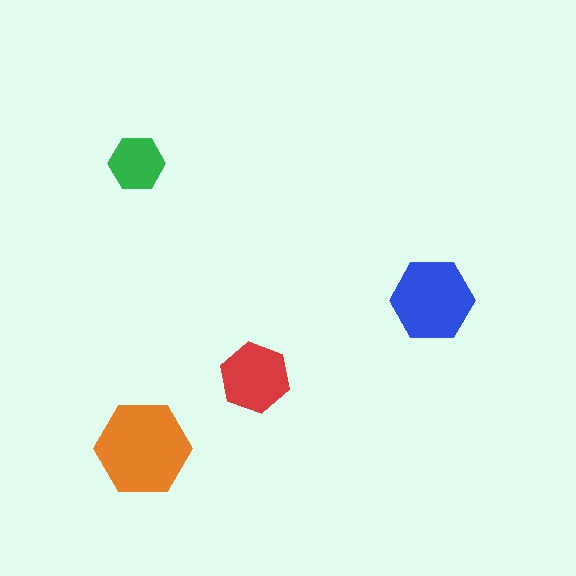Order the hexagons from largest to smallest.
the orange one, the blue one, the red one, the green one.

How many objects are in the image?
There are 4 objects in the image.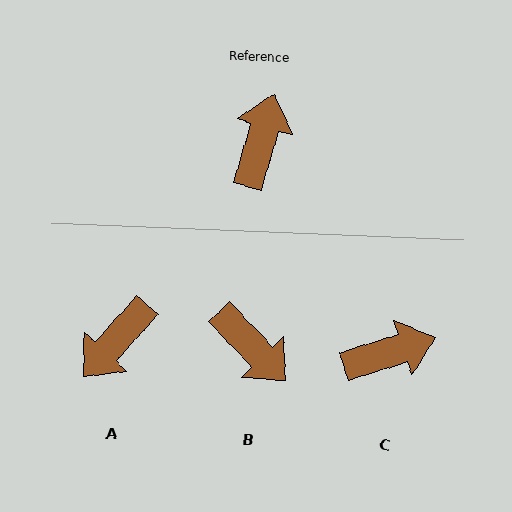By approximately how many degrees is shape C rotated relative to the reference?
Approximately 56 degrees clockwise.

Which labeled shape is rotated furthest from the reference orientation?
A, about 154 degrees away.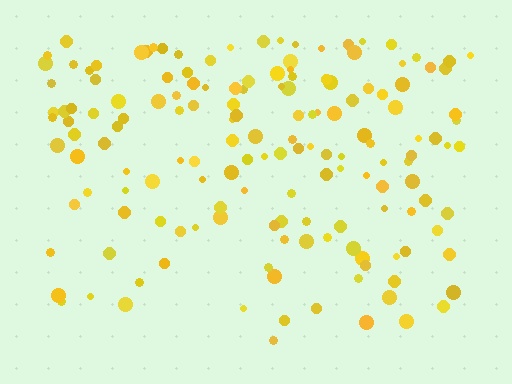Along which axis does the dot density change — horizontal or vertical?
Vertical.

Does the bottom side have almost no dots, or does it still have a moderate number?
Still a moderate number, just noticeably fewer than the top.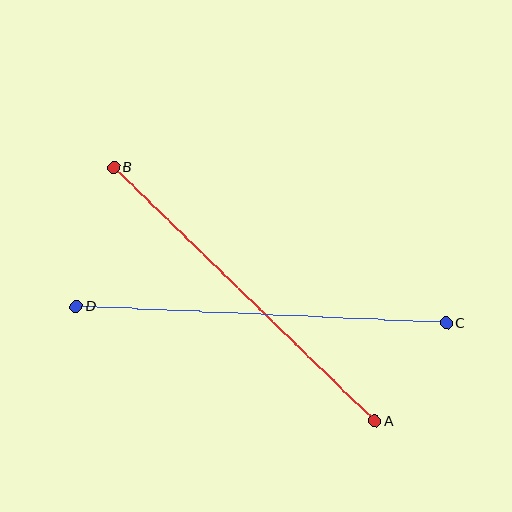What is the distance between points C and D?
The distance is approximately 370 pixels.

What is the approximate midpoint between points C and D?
The midpoint is at approximately (261, 315) pixels.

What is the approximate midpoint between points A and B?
The midpoint is at approximately (245, 294) pixels.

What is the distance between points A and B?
The distance is approximately 364 pixels.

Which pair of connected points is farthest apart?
Points C and D are farthest apart.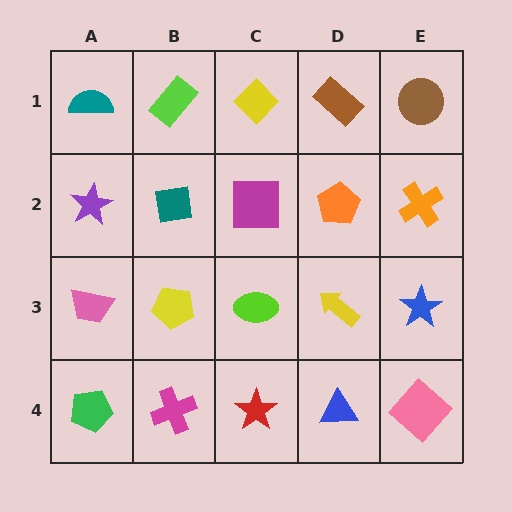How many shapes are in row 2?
5 shapes.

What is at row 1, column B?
A lime rectangle.